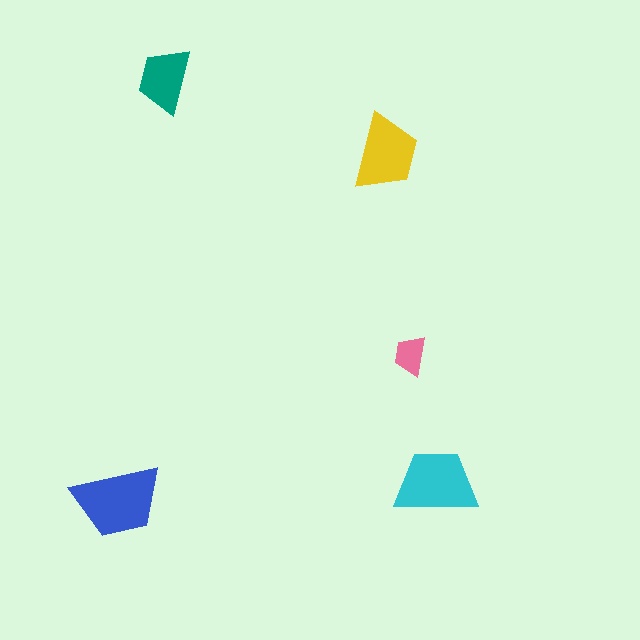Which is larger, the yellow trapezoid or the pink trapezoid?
The yellow one.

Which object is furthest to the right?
The cyan trapezoid is rightmost.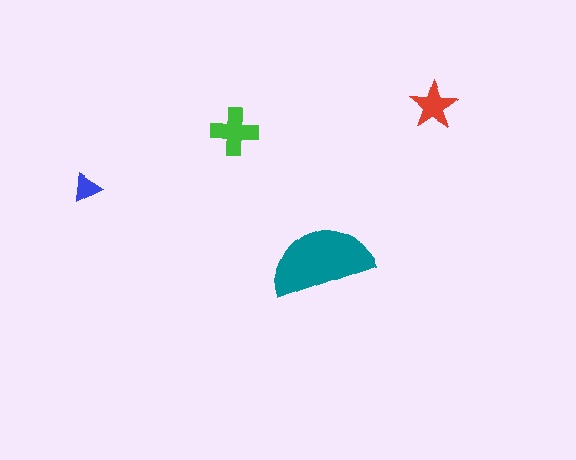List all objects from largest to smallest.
The teal semicircle, the green cross, the red star, the blue triangle.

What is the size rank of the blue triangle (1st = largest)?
4th.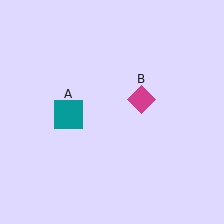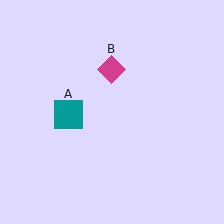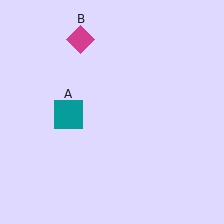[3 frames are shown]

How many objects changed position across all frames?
1 object changed position: magenta diamond (object B).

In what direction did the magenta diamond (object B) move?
The magenta diamond (object B) moved up and to the left.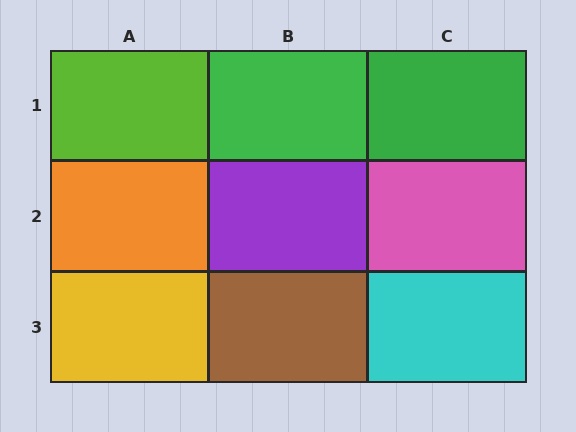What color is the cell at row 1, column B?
Green.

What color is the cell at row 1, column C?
Green.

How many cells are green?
2 cells are green.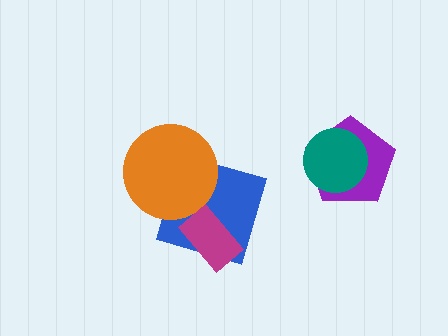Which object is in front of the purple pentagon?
The teal circle is in front of the purple pentagon.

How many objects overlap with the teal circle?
1 object overlaps with the teal circle.